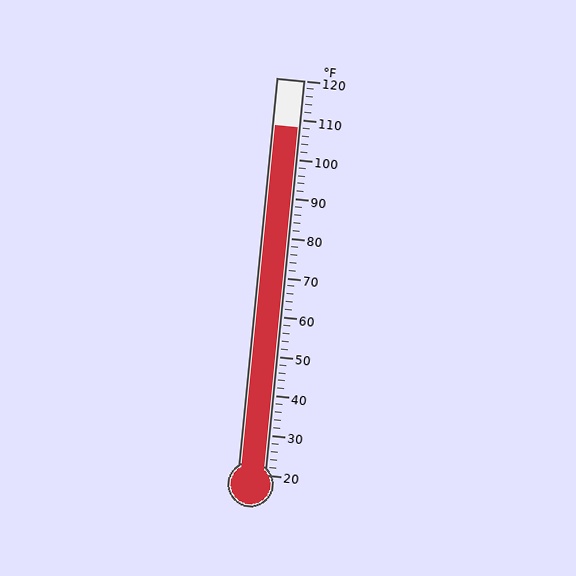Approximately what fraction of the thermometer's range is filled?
The thermometer is filled to approximately 90% of its range.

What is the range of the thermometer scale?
The thermometer scale ranges from 20°F to 120°F.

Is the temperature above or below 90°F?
The temperature is above 90°F.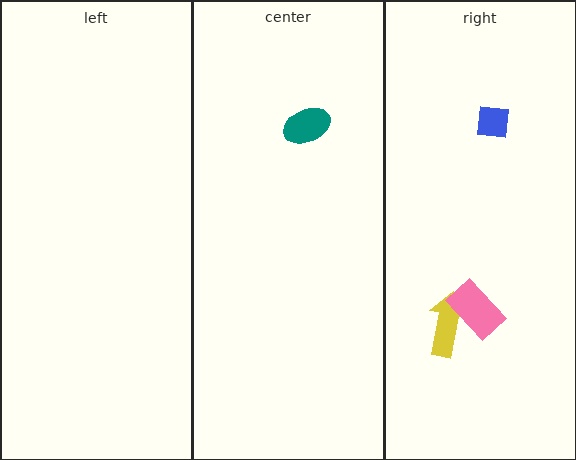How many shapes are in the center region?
1.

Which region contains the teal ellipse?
The center region.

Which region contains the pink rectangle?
The right region.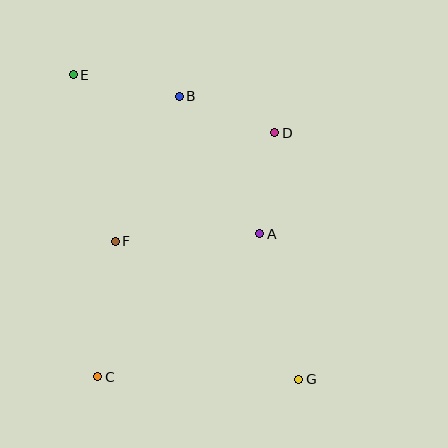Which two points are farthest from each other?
Points E and G are farthest from each other.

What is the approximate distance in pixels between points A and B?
The distance between A and B is approximately 159 pixels.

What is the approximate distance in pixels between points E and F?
The distance between E and F is approximately 172 pixels.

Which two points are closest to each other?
Points A and D are closest to each other.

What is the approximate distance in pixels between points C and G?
The distance between C and G is approximately 201 pixels.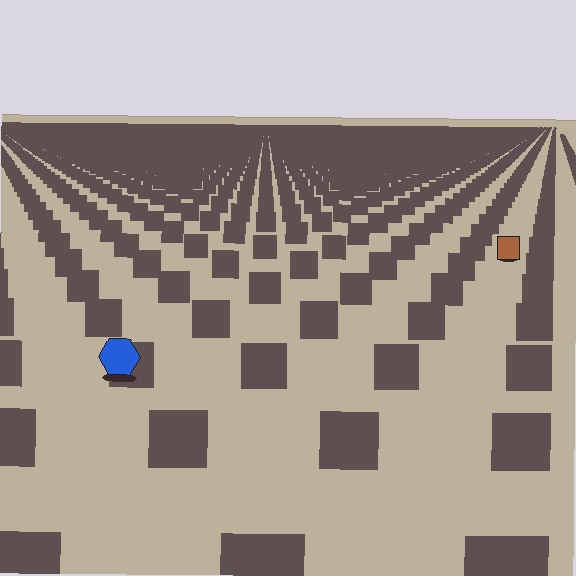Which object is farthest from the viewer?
The brown square is farthest from the viewer. It appears smaller and the ground texture around it is denser.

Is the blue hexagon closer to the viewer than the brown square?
Yes. The blue hexagon is closer — you can tell from the texture gradient: the ground texture is coarser near it.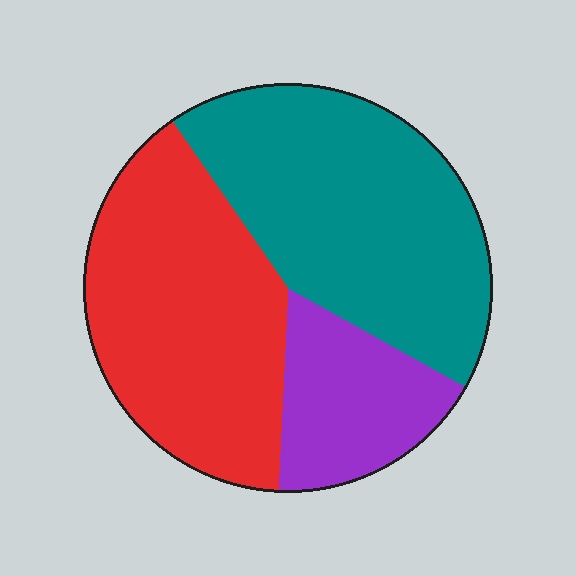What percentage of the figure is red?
Red covers about 40% of the figure.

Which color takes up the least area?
Purple, at roughly 20%.